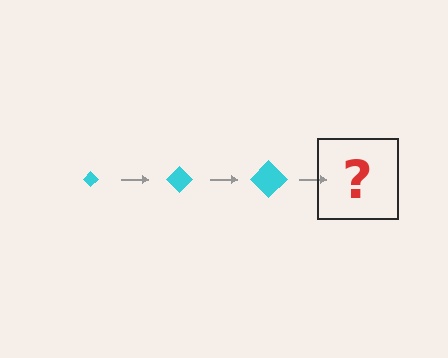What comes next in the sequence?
The next element should be a cyan diamond, larger than the previous one.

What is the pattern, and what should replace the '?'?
The pattern is that the diamond gets progressively larger each step. The '?' should be a cyan diamond, larger than the previous one.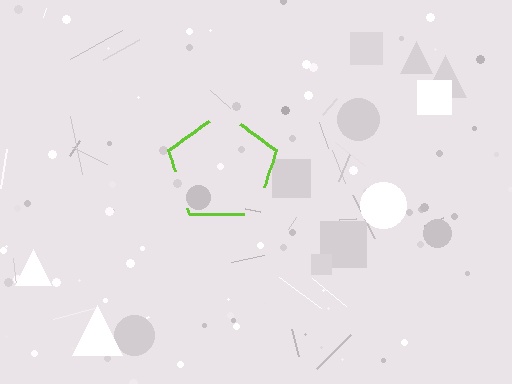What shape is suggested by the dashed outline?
The dashed outline suggests a pentagon.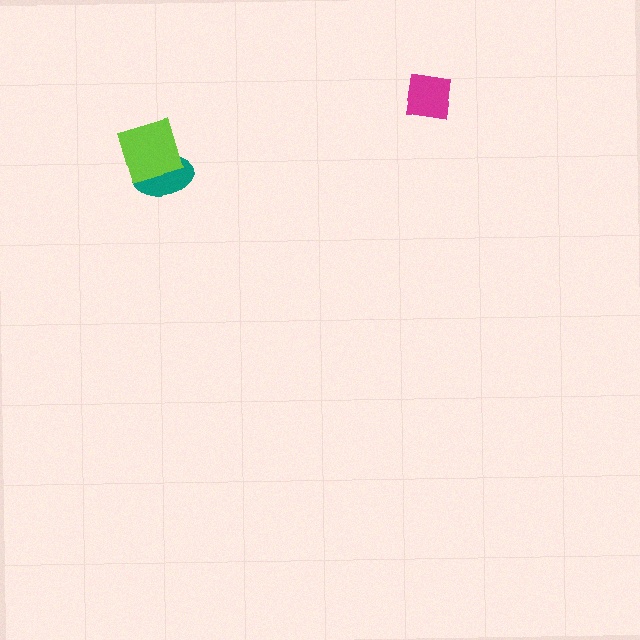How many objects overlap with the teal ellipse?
1 object overlaps with the teal ellipse.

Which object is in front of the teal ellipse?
The lime diamond is in front of the teal ellipse.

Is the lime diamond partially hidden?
No, no other shape covers it.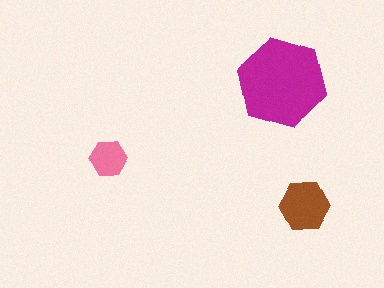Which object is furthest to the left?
The pink hexagon is leftmost.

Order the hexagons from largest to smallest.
the magenta one, the brown one, the pink one.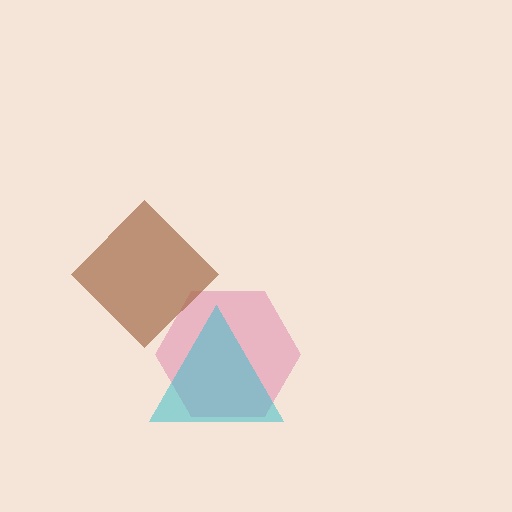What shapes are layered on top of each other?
The layered shapes are: a pink hexagon, a brown diamond, a cyan triangle.